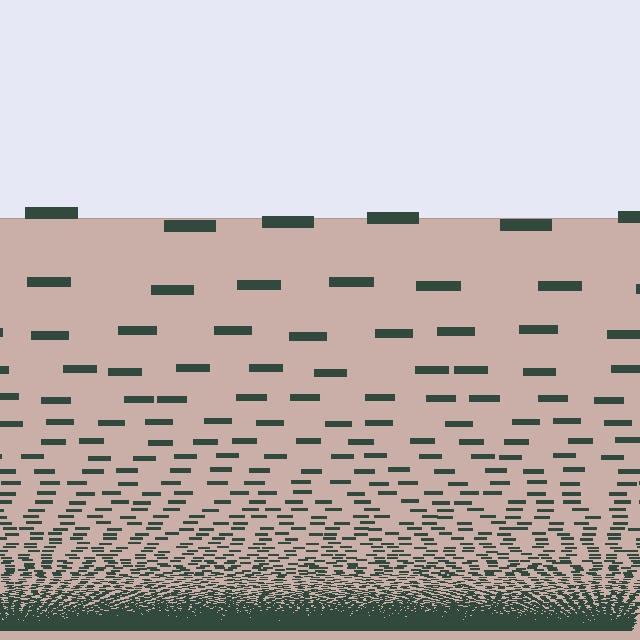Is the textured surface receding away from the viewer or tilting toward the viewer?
The surface appears to tilt toward the viewer. Texture elements get larger and sparser toward the top.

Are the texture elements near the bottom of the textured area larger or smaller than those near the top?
Smaller. The gradient is inverted — elements near the bottom are smaller and denser.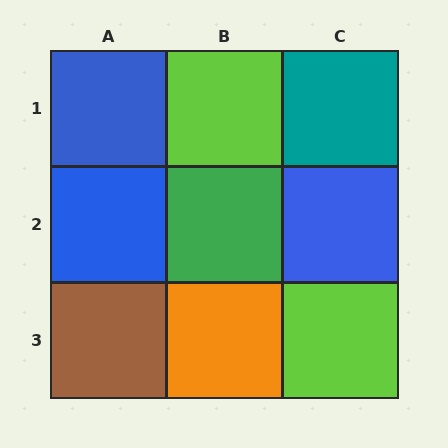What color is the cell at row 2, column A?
Blue.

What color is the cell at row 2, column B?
Green.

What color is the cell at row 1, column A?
Blue.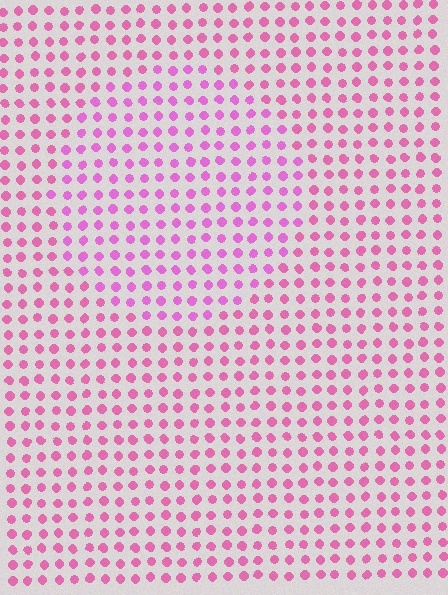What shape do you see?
I see a circle.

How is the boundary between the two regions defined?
The boundary is defined purely by a slight shift in hue (about 20 degrees). Spacing, size, and orientation are identical on both sides.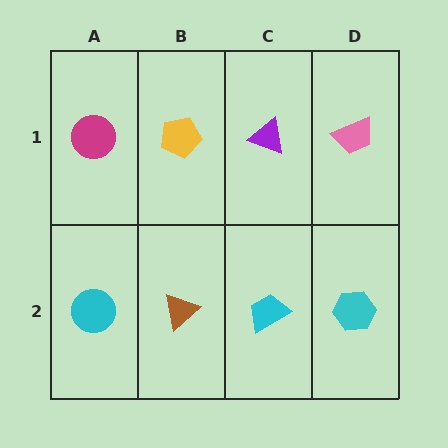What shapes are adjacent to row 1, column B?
A brown triangle (row 2, column B), a magenta circle (row 1, column A), a purple triangle (row 1, column C).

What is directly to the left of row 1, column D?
A purple triangle.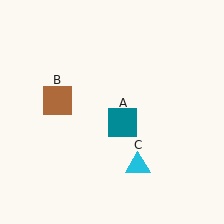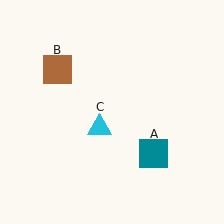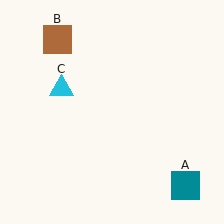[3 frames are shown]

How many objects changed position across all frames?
3 objects changed position: teal square (object A), brown square (object B), cyan triangle (object C).